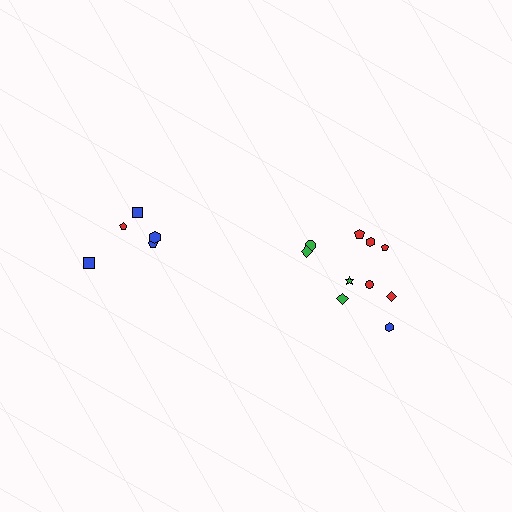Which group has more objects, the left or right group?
The right group.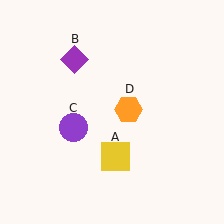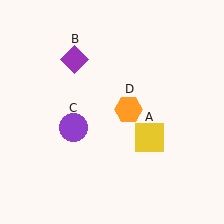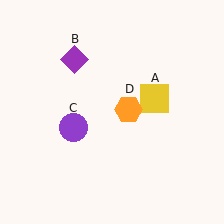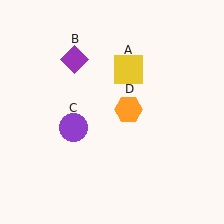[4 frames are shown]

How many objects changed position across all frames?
1 object changed position: yellow square (object A).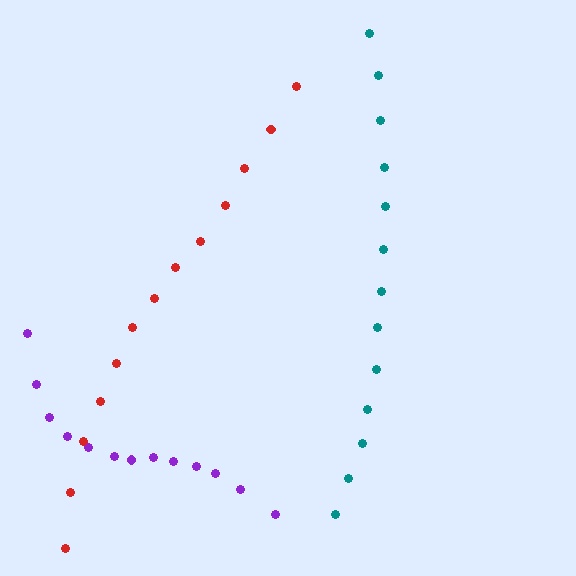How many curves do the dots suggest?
There are 3 distinct paths.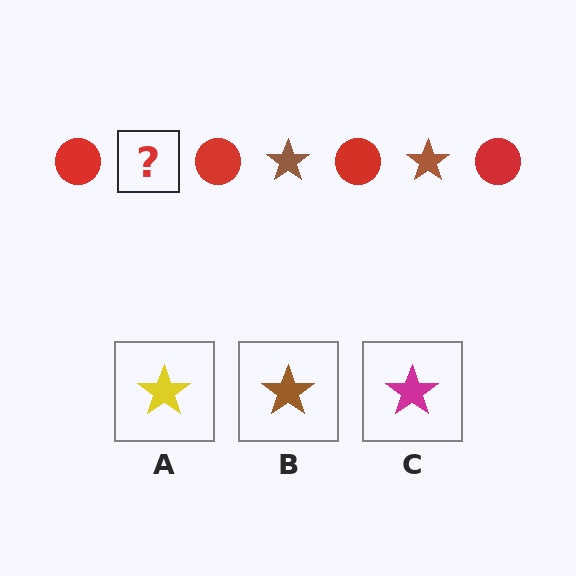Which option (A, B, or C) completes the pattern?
B.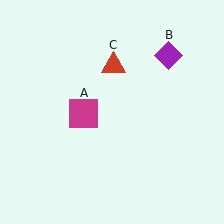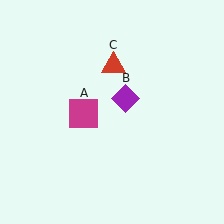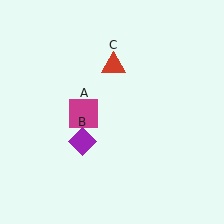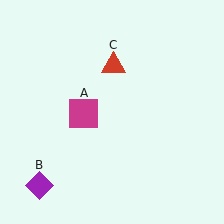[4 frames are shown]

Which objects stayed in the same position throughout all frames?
Magenta square (object A) and red triangle (object C) remained stationary.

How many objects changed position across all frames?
1 object changed position: purple diamond (object B).